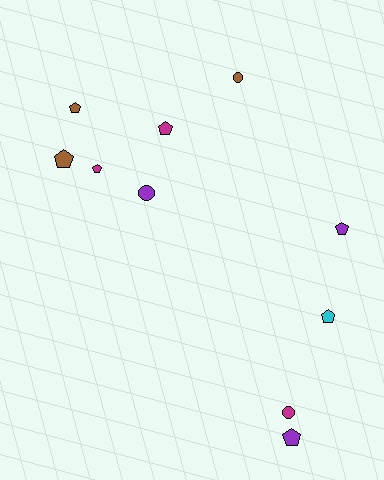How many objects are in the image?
There are 10 objects.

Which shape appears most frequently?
Pentagon, with 7 objects.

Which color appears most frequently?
Brown, with 3 objects.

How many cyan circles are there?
There are no cyan circles.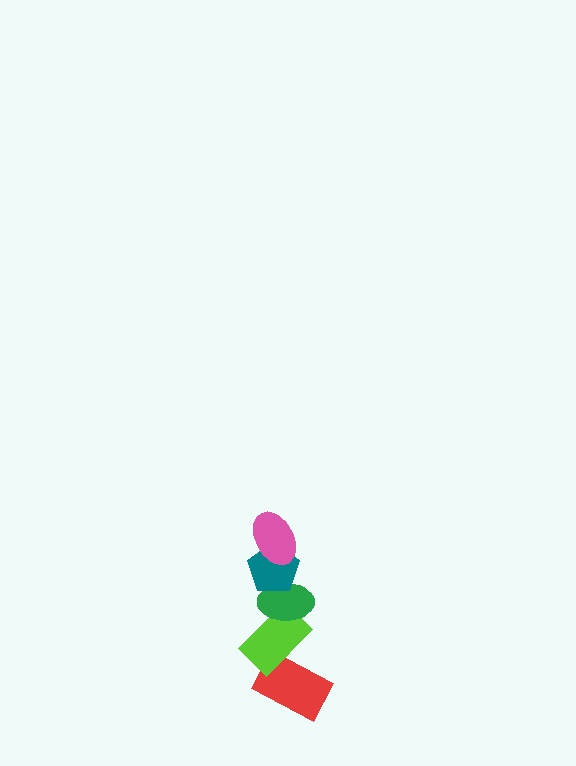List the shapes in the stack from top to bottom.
From top to bottom: the pink ellipse, the teal pentagon, the green ellipse, the lime rectangle, the red rectangle.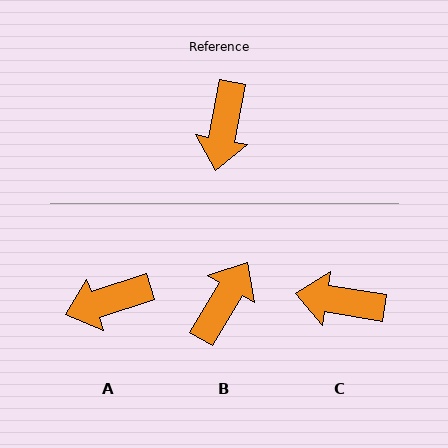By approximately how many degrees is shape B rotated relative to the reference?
Approximately 160 degrees counter-clockwise.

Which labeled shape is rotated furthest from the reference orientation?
B, about 160 degrees away.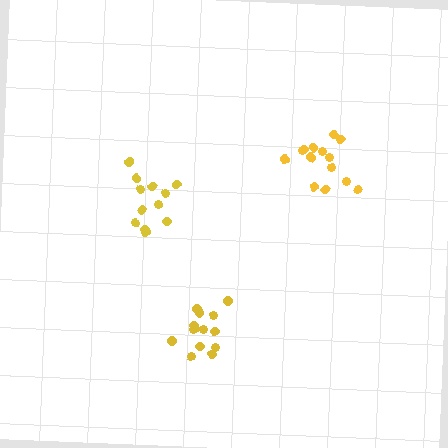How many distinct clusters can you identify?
There are 3 distinct clusters.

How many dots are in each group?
Group 1: 12 dots, Group 2: 14 dots, Group 3: 14 dots (40 total).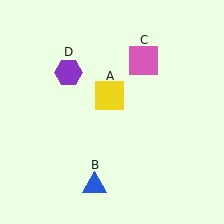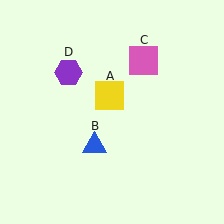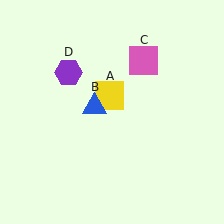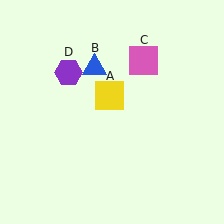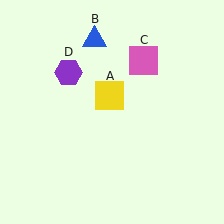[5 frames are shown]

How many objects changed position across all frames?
1 object changed position: blue triangle (object B).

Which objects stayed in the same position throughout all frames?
Yellow square (object A) and pink square (object C) and purple hexagon (object D) remained stationary.